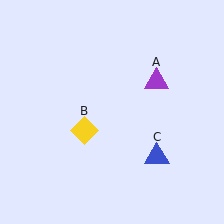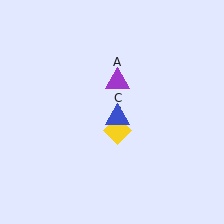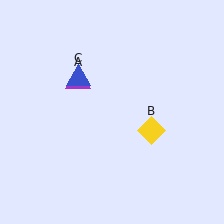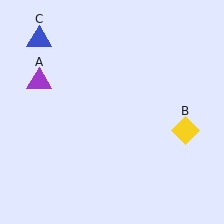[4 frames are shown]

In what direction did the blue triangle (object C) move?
The blue triangle (object C) moved up and to the left.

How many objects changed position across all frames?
3 objects changed position: purple triangle (object A), yellow diamond (object B), blue triangle (object C).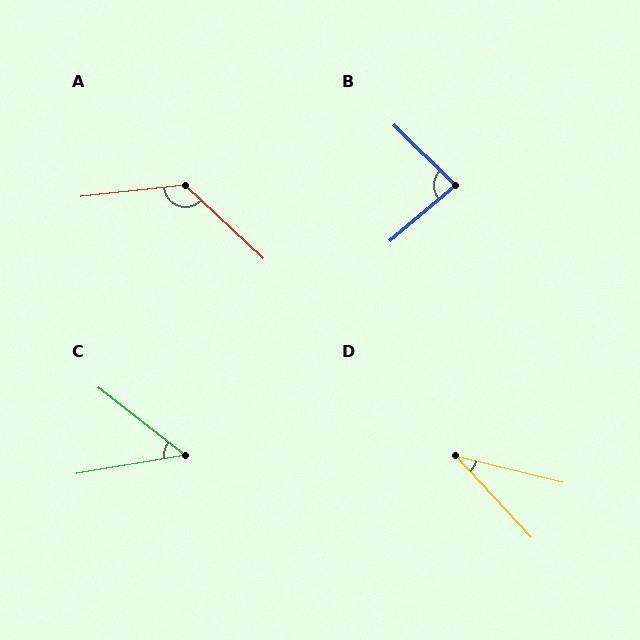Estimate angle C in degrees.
Approximately 48 degrees.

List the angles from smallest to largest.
D (33°), C (48°), B (85°), A (130°).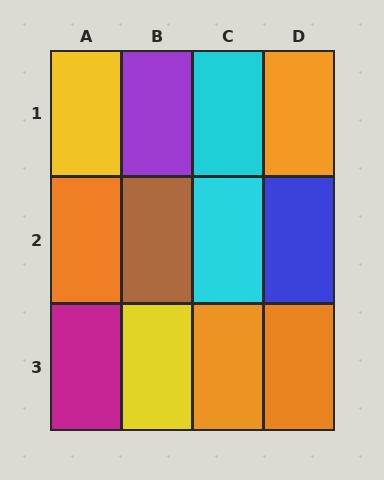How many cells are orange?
4 cells are orange.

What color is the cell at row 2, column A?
Orange.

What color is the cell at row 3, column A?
Magenta.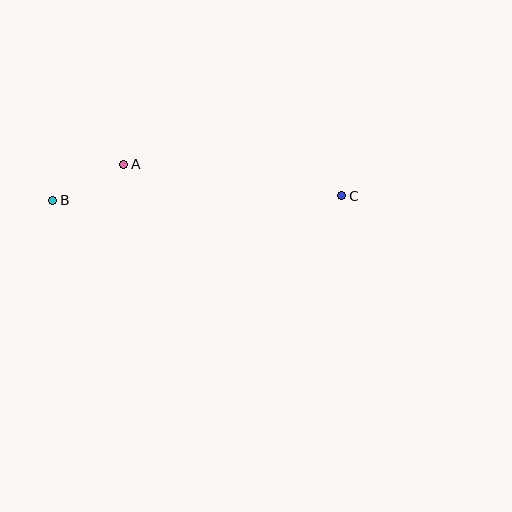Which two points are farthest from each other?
Points B and C are farthest from each other.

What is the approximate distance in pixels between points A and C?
The distance between A and C is approximately 220 pixels.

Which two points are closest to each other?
Points A and B are closest to each other.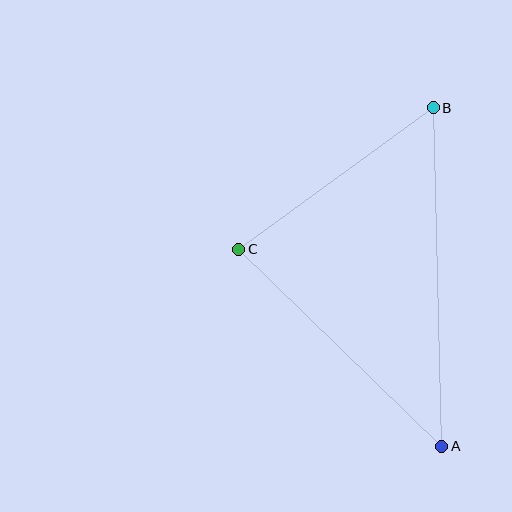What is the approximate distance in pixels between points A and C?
The distance between A and C is approximately 283 pixels.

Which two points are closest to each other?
Points B and C are closest to each other.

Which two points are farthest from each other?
Points A and B are farthest from each other.